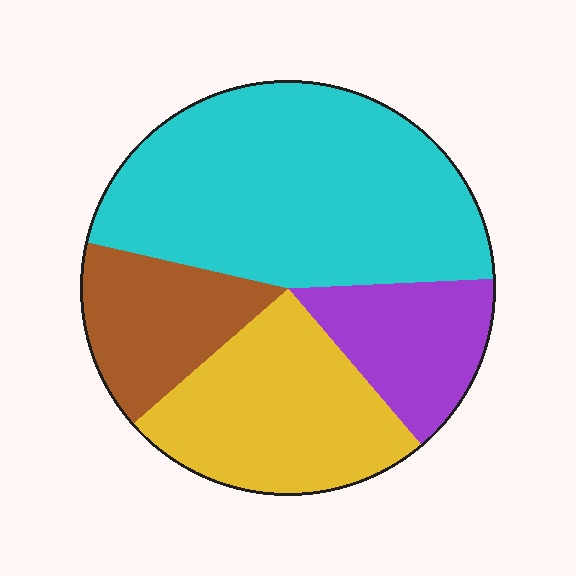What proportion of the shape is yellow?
Yellow takes up about one quarter (1/4) of the shape.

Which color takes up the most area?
Cyan, at roughly 45%.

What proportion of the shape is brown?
Brown covers about 15% of the shape.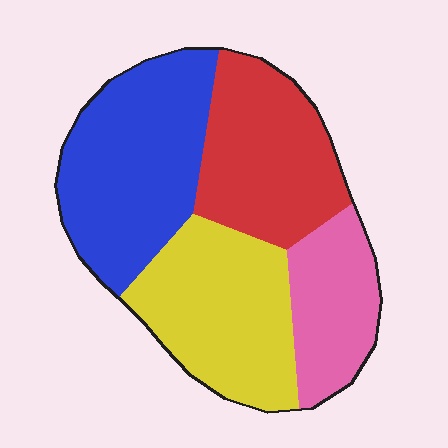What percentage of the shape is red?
Red covers 25% of the shape.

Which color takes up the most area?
Blue, at roughly 30%.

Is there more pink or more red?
Red.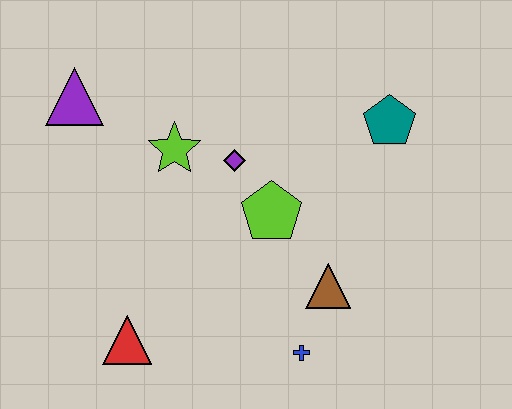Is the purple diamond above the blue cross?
Yes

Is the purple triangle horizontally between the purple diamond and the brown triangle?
No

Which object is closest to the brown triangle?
The blue cross is closest to the brown triangle.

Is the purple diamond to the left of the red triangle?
No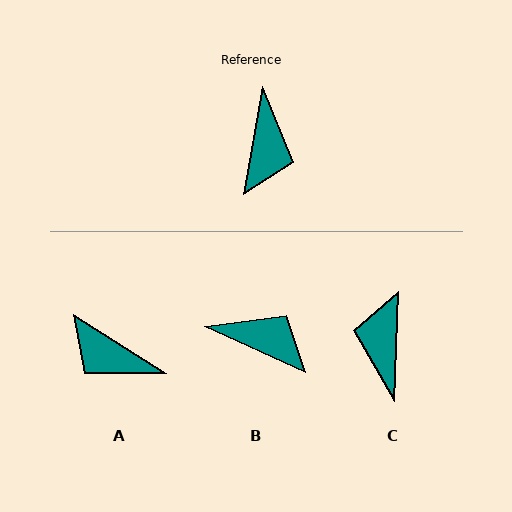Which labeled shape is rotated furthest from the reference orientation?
C, about 172 degrees away.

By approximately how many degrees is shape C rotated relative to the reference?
Approximately 172 degrees clockwise.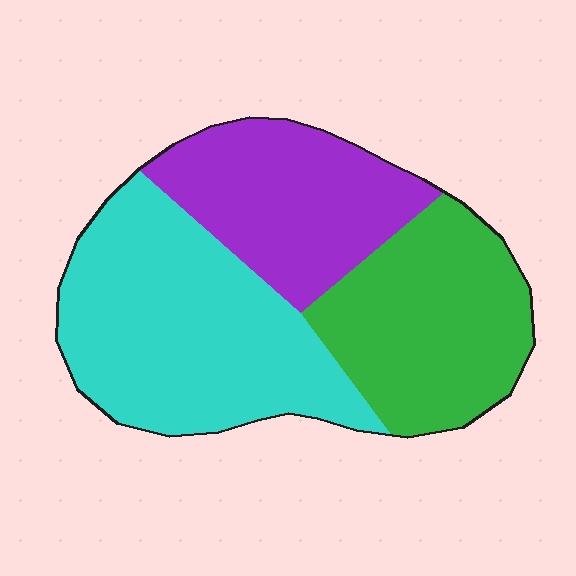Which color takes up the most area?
Cyan, at roughly 40%.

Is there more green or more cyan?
Cyan.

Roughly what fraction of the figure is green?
Green covers around 30% of the figure.